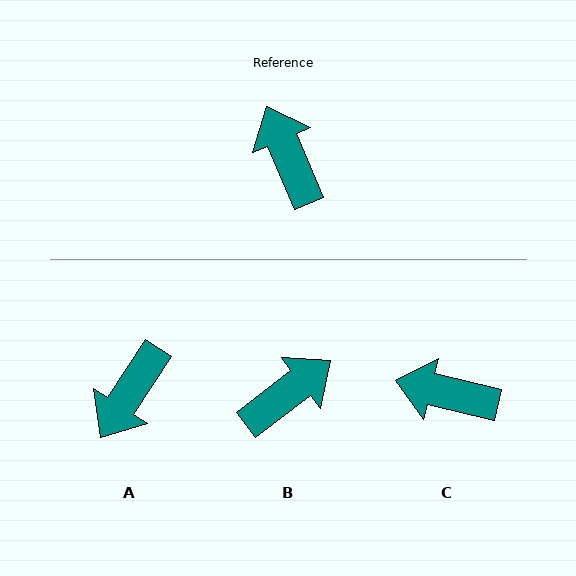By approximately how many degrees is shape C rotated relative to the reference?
Approximately 53 degrees counter-clockwise.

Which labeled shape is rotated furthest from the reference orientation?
A, about 123 degrees away.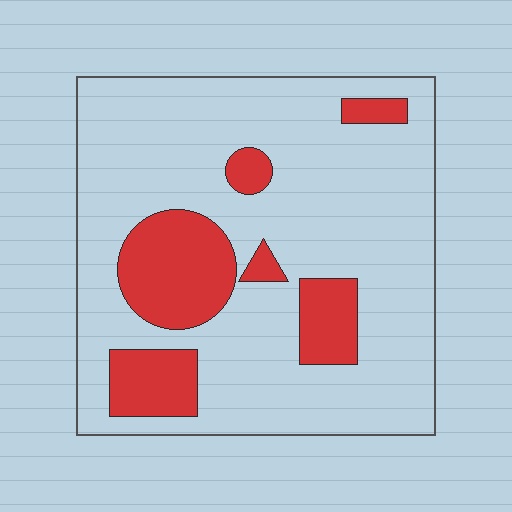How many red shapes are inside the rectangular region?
6.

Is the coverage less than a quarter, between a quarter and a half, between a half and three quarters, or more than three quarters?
Less than a quarter.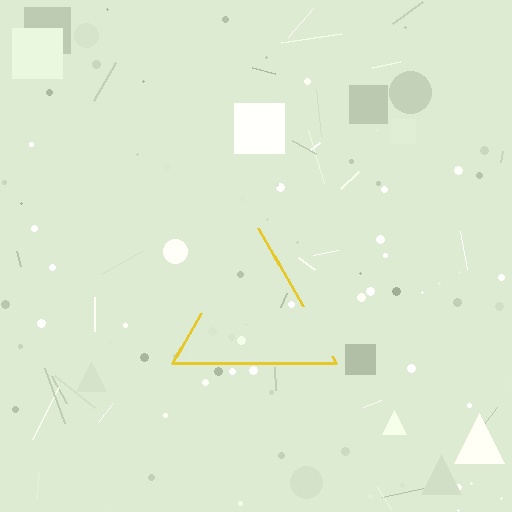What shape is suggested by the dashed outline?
The dashed outline suggests a triangle.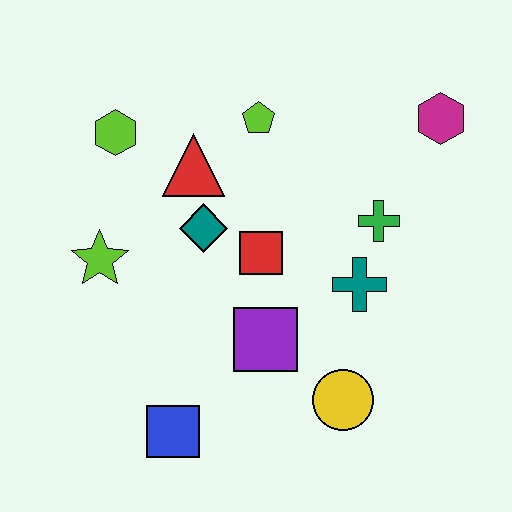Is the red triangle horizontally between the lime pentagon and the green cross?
No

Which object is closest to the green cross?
The teal cross is closest to the green cross.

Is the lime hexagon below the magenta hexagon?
Yes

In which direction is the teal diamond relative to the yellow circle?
The teal diamond is above the yellow circle.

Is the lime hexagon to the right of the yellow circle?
No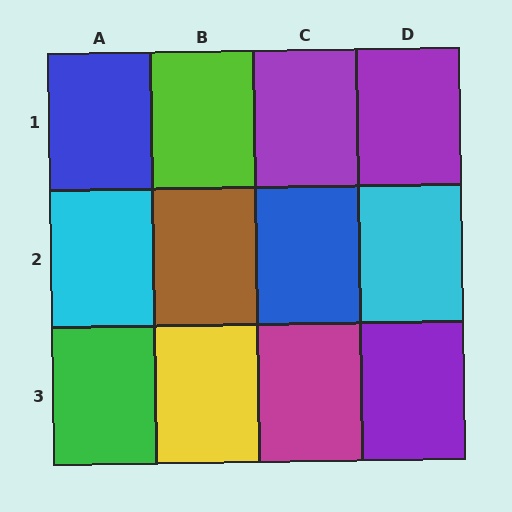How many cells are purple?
3 cells are purple.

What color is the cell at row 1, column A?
Blue.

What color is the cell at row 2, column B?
Brown.